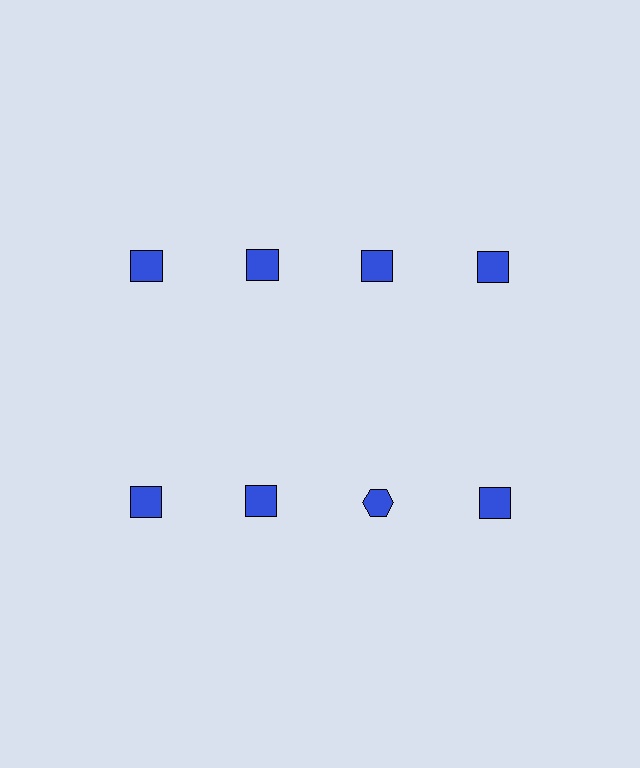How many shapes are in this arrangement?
There are 8 shapes arranged in a grid pattern.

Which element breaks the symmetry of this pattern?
The blue hexagon in the second row, center column breaks the symmetry. All other shapes are blue squares.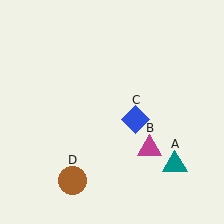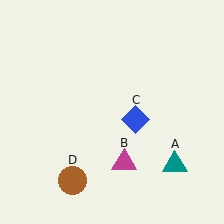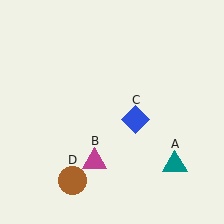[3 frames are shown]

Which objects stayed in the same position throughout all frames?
Teal triangle (object A) and blue diamond (object C) and brown circle (object D) remained stationary.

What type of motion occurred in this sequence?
The magenta triangle (object B) rotated clockwise around the center of the scene.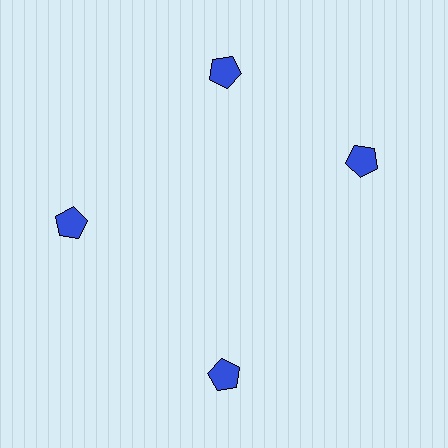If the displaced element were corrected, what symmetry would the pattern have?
It would have 4-fold rotational symmetry — the pattern would map onto itself every 90 degrees.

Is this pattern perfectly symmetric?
No. The 4 blue pentagons are arranged in a ring, but one element near the 3 o'clock position is rotated out of alignment along the ring, breaking the 4-fold rotational symmetry.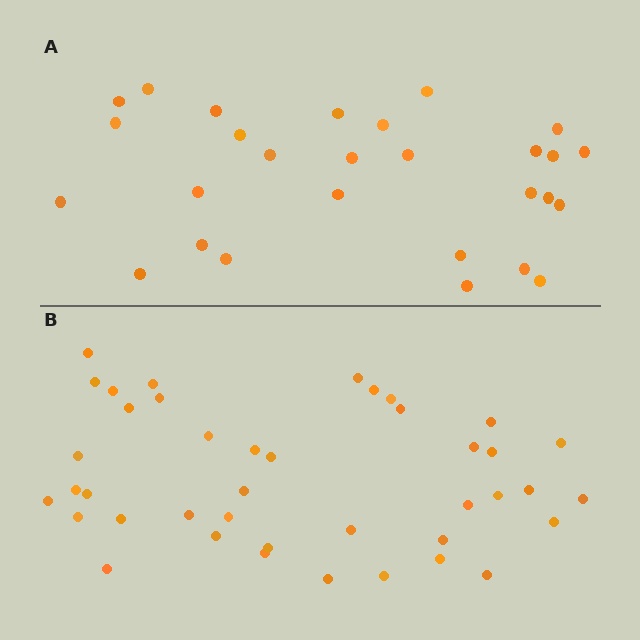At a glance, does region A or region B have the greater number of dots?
Region B (the bottom region) has more dots.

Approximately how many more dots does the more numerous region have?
Region B has approximately 15 more dots than region A.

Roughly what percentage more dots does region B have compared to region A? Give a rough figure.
About 45% more.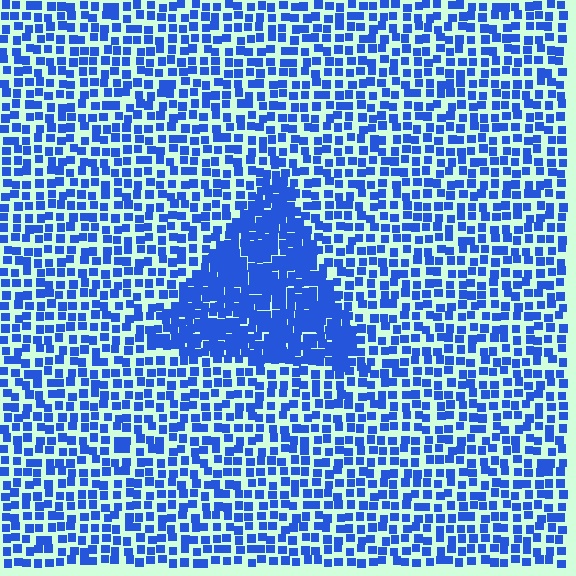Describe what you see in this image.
The image contains small blue elements arranged at two different densities. A triangle-shaped region is visible where the elements are more densely packed than the surrounding area.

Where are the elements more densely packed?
The elements are more densely packed inside the triangle boundary.